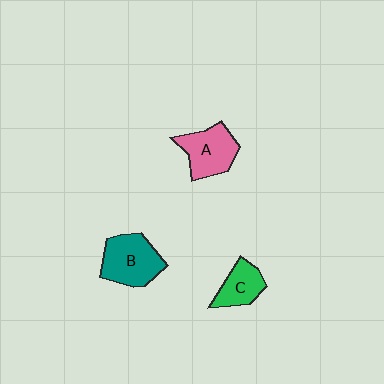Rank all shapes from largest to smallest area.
From largest to smallest: B (teal), A (pink), C (green).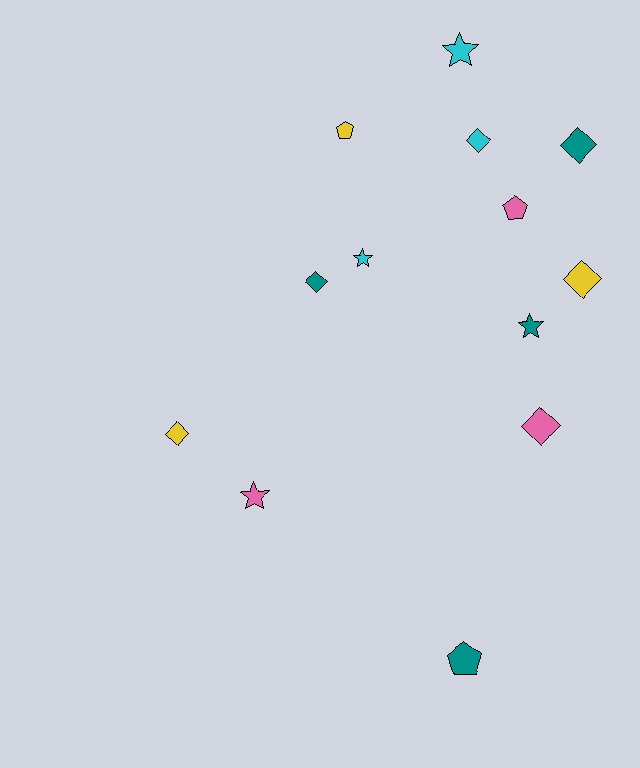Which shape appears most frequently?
Diamond, with 6 objects.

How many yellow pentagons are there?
There is 1 yellow pentagon.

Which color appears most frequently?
Teal, with 4 objects.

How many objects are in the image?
There are 13 objects.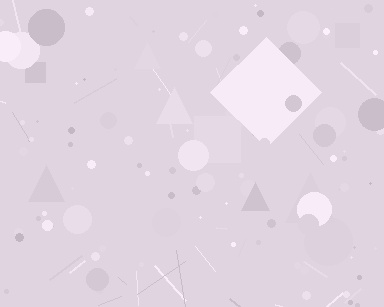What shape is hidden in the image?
A diamond is hidden in the image.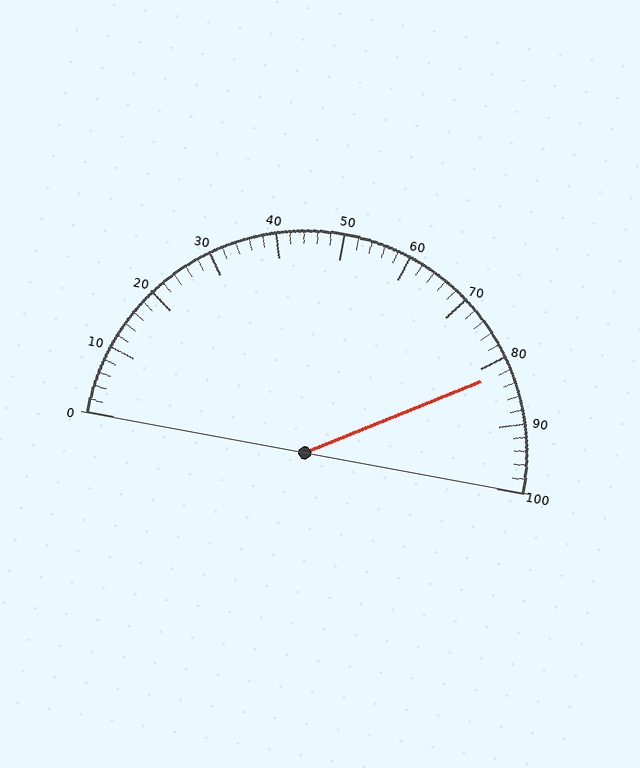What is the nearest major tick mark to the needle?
The nearest major tick mark is 80.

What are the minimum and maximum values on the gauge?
The gauge ranges from 0 to 100.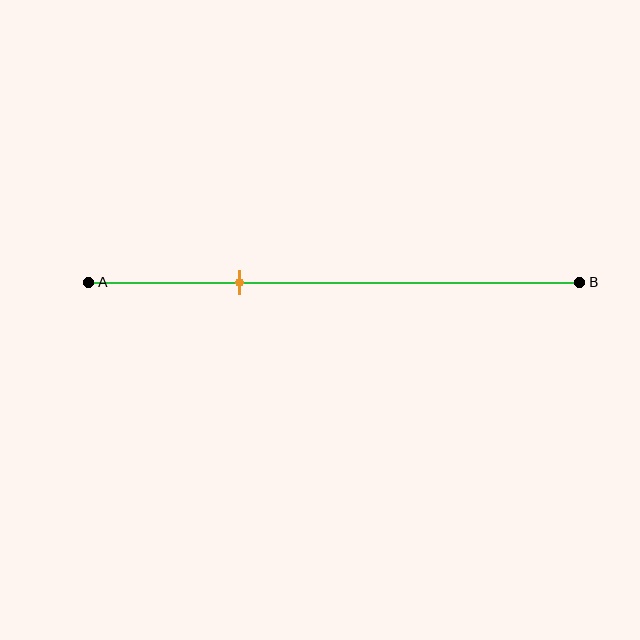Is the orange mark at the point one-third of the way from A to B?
Yes, the mark is approximately at the one-third point.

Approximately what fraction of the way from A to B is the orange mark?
The orange mark is approximately 30% of the way from A to B.